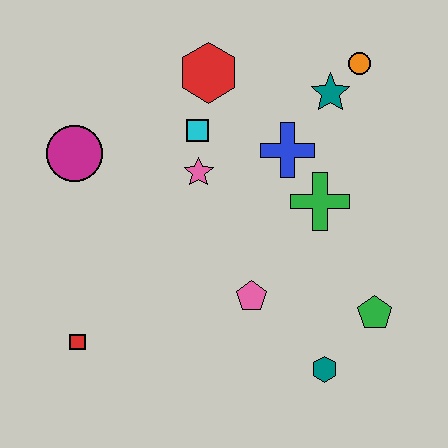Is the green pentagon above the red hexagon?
No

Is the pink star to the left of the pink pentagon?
Yes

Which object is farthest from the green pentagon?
The magenta circle is farthest from the green pentagon.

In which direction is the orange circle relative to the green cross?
The orange circle is above the green cross.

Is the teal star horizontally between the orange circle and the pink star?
Yes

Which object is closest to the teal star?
The orange circle is closest to the teal star.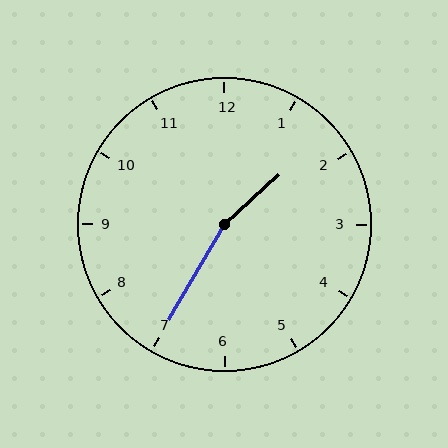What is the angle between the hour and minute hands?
Approximately 162 degrees.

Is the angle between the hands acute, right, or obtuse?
It is obtuse.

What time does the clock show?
1:35.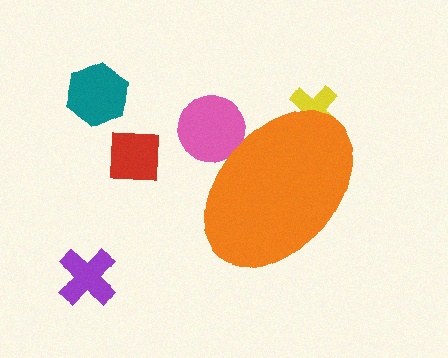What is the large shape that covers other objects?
An orange ellipse.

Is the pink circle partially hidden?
Yes, the pink circle is partially hidden behind the orange ellipse.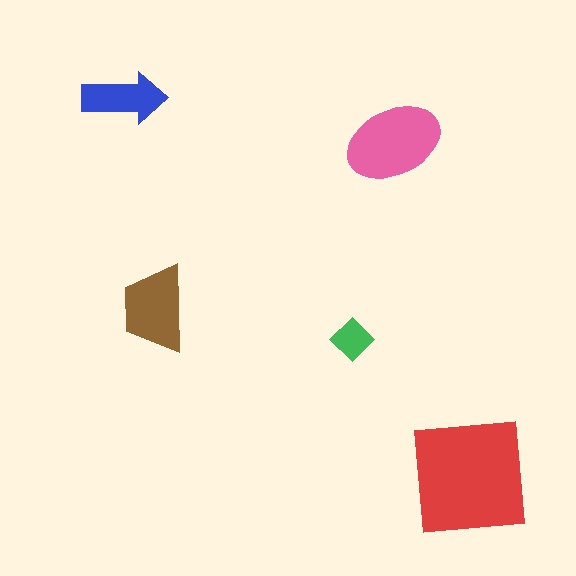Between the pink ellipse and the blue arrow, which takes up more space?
The pink ellipse.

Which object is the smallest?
The green diamond.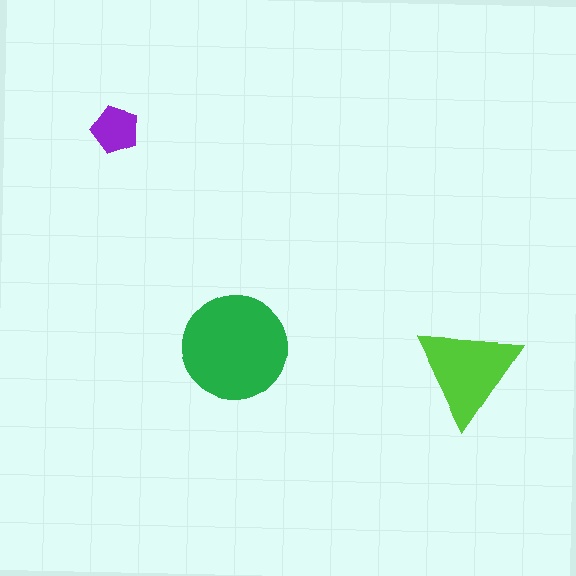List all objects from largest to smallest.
The green circle, the lime triangle, the purple pentagon.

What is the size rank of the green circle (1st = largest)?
1st.